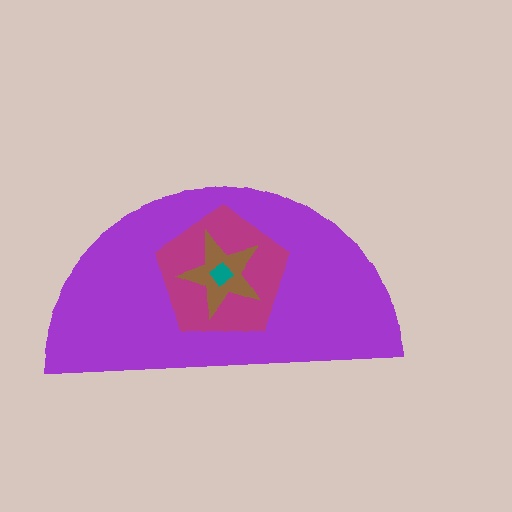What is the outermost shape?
The purple semicircle.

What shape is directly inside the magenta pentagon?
The brown star.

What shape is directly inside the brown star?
The teal diamond.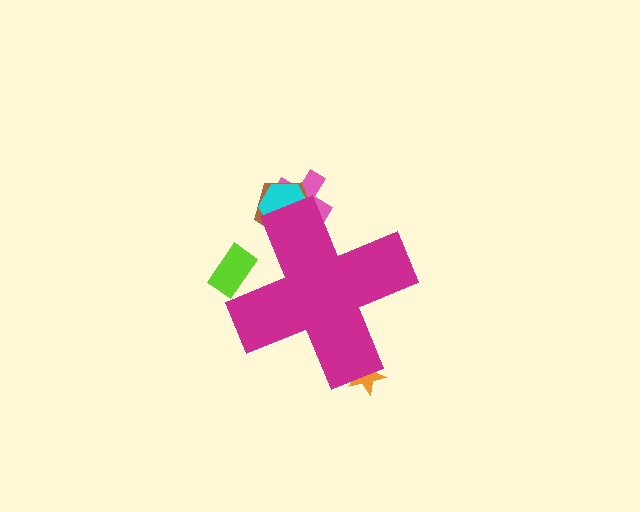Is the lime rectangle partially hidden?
Yes, the lime rectangle is partially hidden behind the magenta cross.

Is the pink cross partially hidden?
Yes, the pink cross is partially hidden behind the magenta cross.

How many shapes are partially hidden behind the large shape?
5 shapes are partially hidden.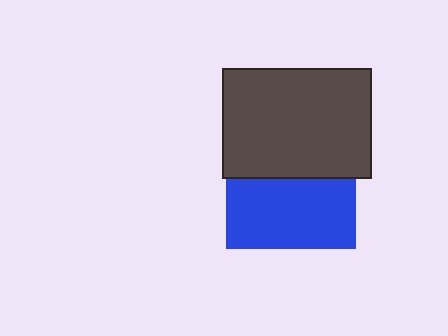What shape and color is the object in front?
The object in front is a dark gray rectangle.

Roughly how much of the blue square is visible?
About half of it is visible (roughly 53%).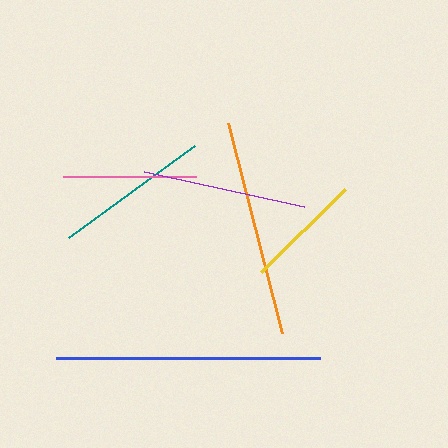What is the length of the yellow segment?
The yellow segment is approximately 118 pixels long.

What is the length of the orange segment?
The orange segment is approximately 217 pixels long.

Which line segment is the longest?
The blue line is the longest at approximately 264 pixels.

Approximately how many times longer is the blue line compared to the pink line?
The blue line is approximately 2.0 times the length of the pink line.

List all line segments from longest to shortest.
From longest to shortest: blue, orange, purple, teal, pink, yellow.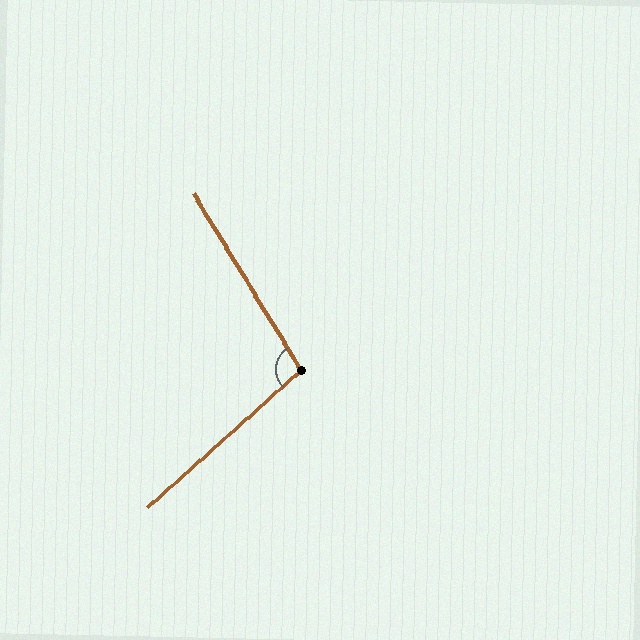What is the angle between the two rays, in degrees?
Approximately 100 degrees.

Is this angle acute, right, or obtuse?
It is obtuse.